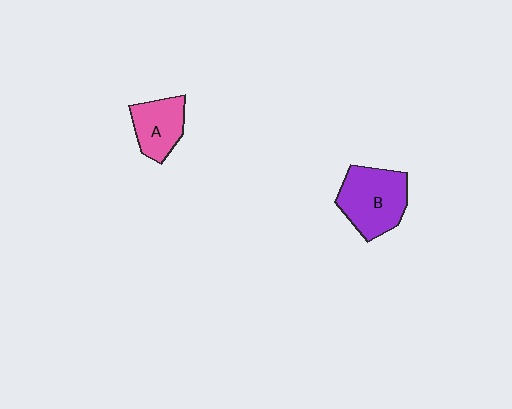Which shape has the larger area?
Shape B (purple).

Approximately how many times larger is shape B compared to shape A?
Approximately 1.5 times.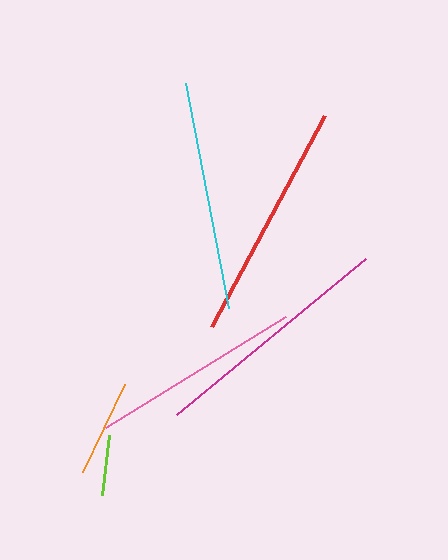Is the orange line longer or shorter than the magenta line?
The magenta line is longer than the orange line.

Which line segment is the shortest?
The lime line is the shortest at approximately 60 pixels.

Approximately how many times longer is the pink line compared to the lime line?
The pink line is approximately 3.5 times the length of the lime line.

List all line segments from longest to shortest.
From longest to shortest: magenta, red, cyan, pink, orange, lime.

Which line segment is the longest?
The magenta line is the longest at approximately 245 pixels.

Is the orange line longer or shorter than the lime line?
The orange line is longer than the lime line.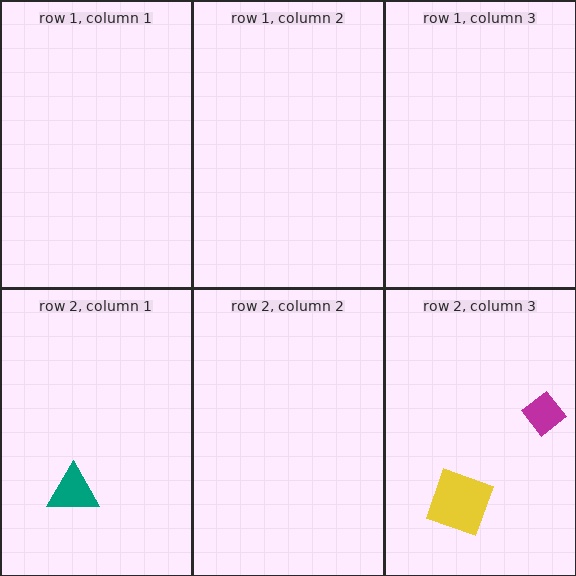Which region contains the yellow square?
The row 2, column 3 region.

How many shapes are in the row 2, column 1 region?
1.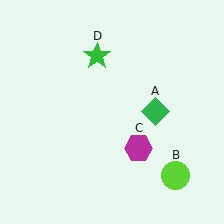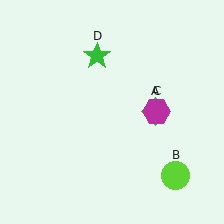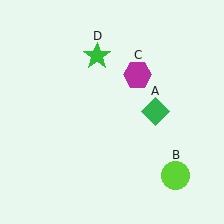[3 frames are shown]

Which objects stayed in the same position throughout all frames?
Green diamond (object A) and lime circle (object B) and green star (object D) remained stationary.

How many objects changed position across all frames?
1 object changed position: magenta hexagon (object C).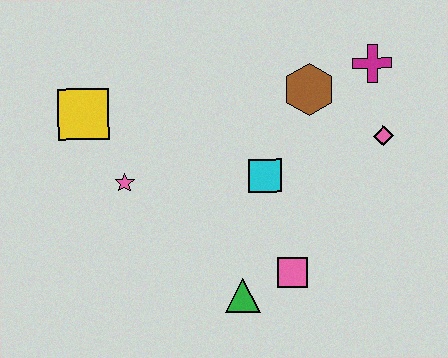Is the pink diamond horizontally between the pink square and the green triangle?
No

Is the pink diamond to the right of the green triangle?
Yes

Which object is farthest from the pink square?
The yellow square is farthest from the pink square.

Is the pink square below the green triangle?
No